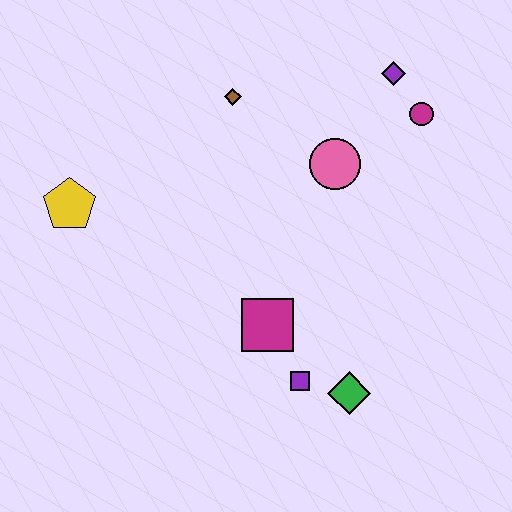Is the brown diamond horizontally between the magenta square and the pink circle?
No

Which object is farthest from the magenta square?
The purple diamond is farthest from the magenta square.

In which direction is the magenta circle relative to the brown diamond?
The magenta circle is to the right of the brown diamond.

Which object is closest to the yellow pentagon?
The brown diamond is closest to the yellow pentagon.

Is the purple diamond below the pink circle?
No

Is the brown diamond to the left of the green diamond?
Yes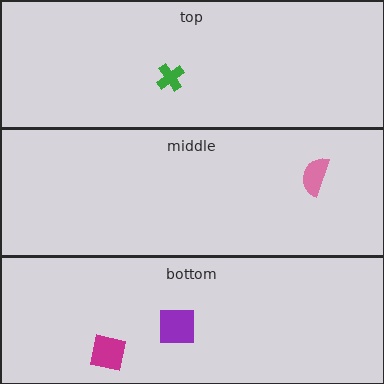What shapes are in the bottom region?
The magenta square, the purple square.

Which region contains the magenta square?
The bottom region.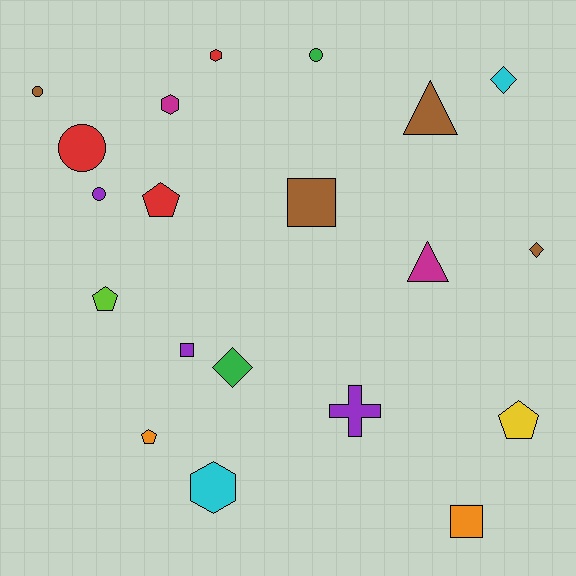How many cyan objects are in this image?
There are 2 cyan objects.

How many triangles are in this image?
There are 2 triangles.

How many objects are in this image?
There are 20 objects.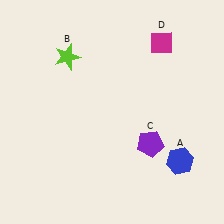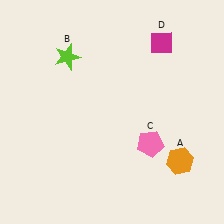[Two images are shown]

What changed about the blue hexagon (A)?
In Image 1, A is blue. In Image 2, it changed to orange.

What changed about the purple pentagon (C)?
In Image 1, C is purple. In Image 2, it changed to pink.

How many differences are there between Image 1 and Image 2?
There are 2 differences between the two images.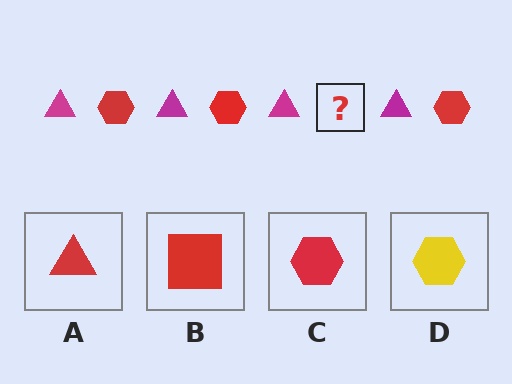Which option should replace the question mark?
Option C.